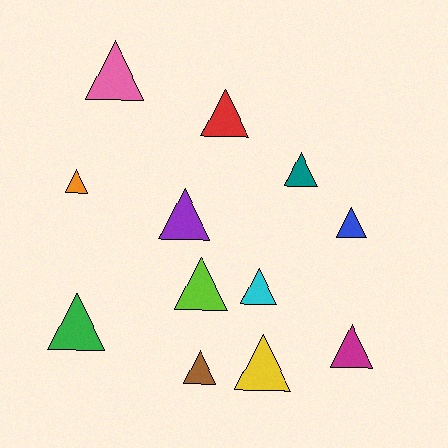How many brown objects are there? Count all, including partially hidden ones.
There is 1 brown object.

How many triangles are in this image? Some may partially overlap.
There are 12 triangles.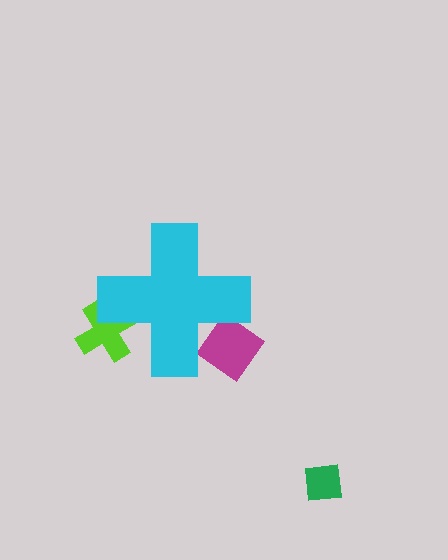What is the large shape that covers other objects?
A cyan cross.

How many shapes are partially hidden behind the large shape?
2 shapes are partially hidden.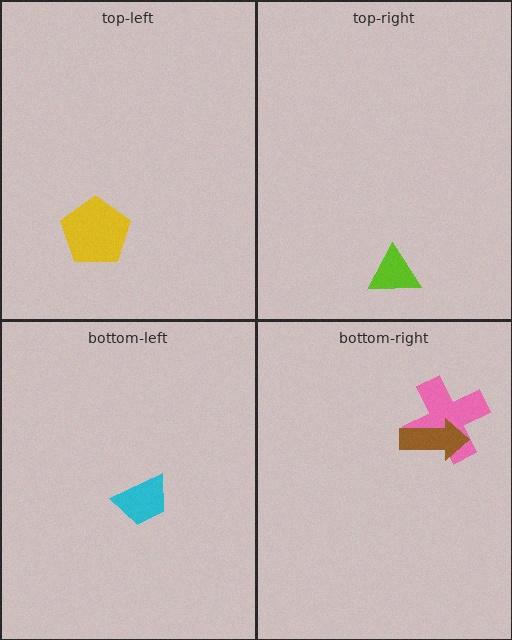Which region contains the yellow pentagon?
The top-left region.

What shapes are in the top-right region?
The lime triangle.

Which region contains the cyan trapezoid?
The bottom-left region.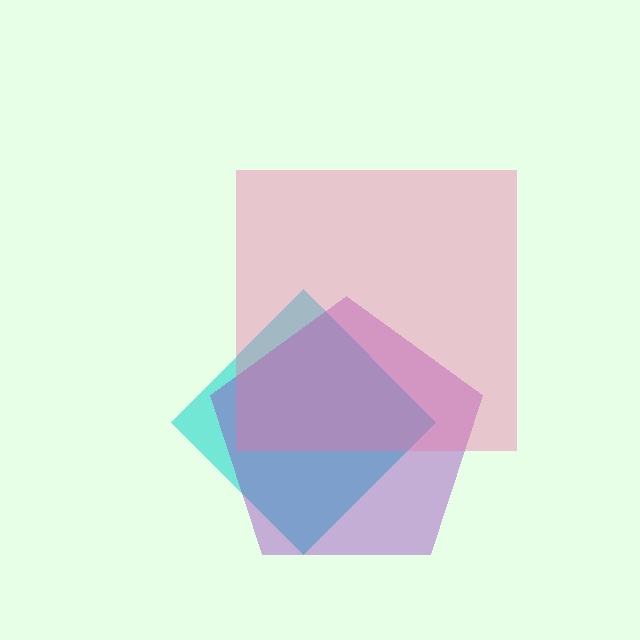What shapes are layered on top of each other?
The layered shapes are: a cyan diamond, a purple pentagon, a pink square.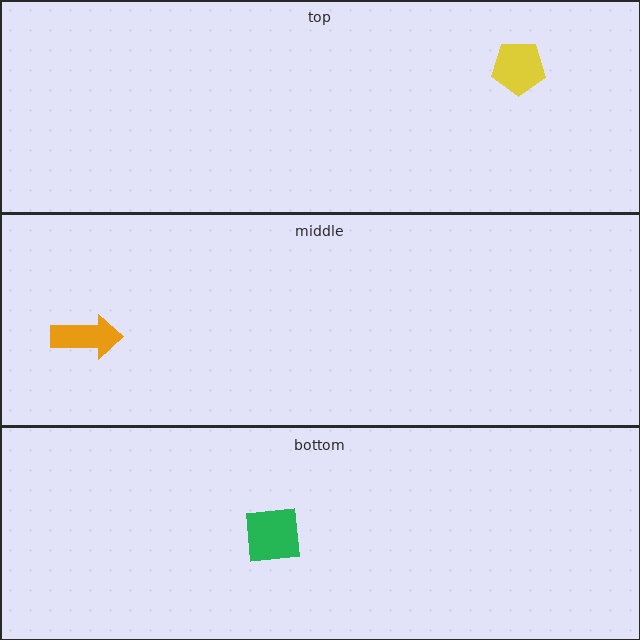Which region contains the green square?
The bottom region.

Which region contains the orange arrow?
The middle region.